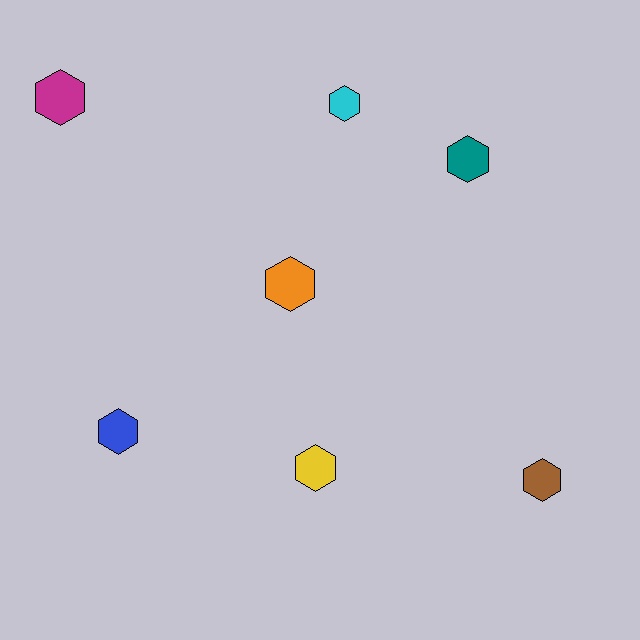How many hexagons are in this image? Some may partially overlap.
There are 7 hexagons.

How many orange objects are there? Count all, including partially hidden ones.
There is 1 orange object.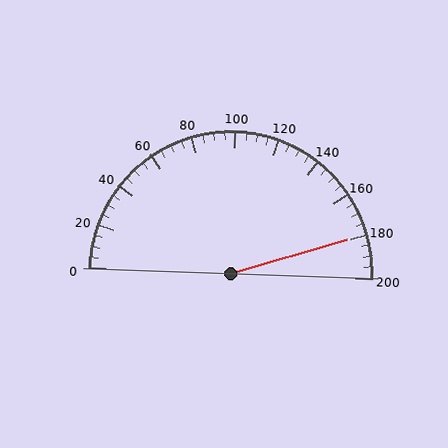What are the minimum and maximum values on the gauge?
The gauge ranges from 0 to 200.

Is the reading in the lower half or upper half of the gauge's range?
The reading is in the upper half of the range (0 to 200).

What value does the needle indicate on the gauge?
The needle indicates approximately 180.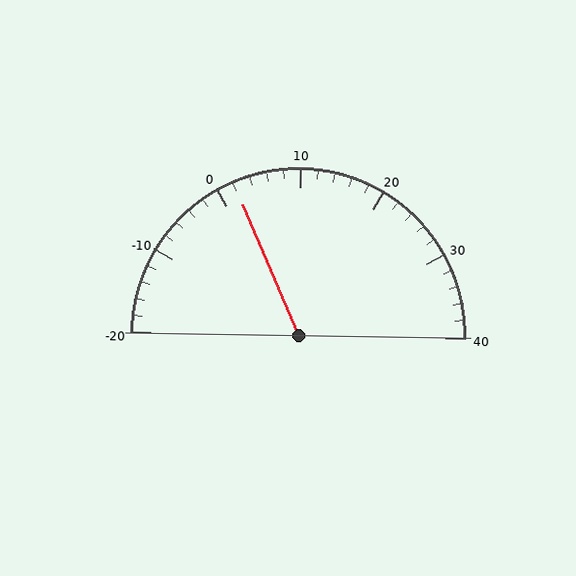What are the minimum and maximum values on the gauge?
The gauge ranges from -20 to 40.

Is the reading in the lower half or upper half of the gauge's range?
The reading is in the lower half of the range (-20 to 40).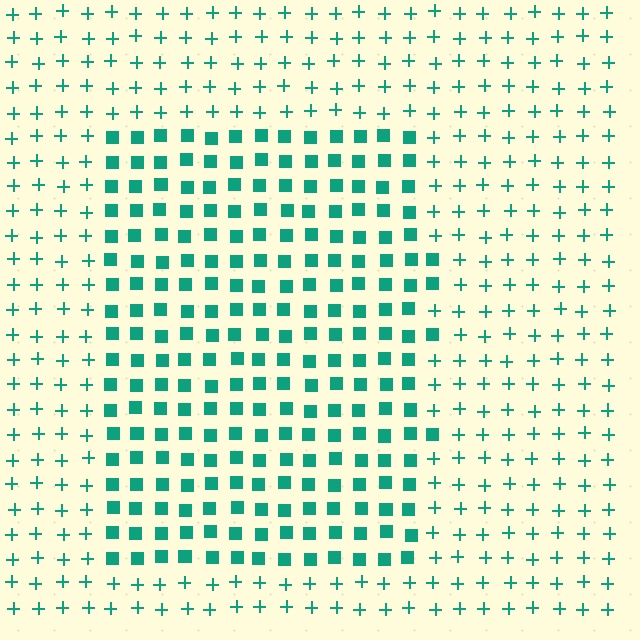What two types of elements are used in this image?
The image uses squares inside the rectangle region and plus signs outside it.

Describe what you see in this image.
The image is filled with small teal elements arranged in a uniform grid. A rectangle-shaped region contains squares, while the surrounding area contains plus signs. The boundary is defined purely by the change in element shape.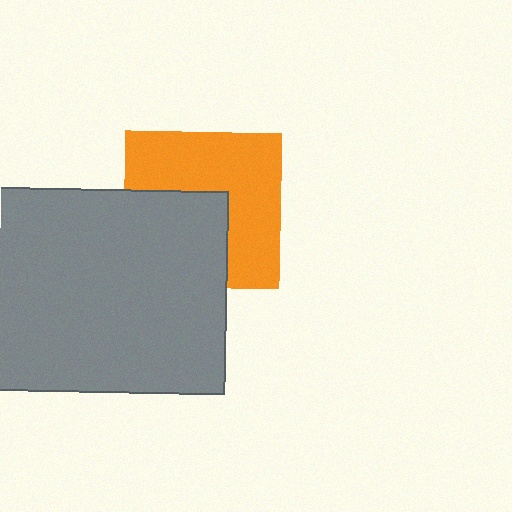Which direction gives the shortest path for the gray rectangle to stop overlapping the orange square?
Moving toward the lower-left gives the shortest separation.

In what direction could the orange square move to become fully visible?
The orange square could move toward the upper-right. That would shift it out from behind the gray rectangle entirely.